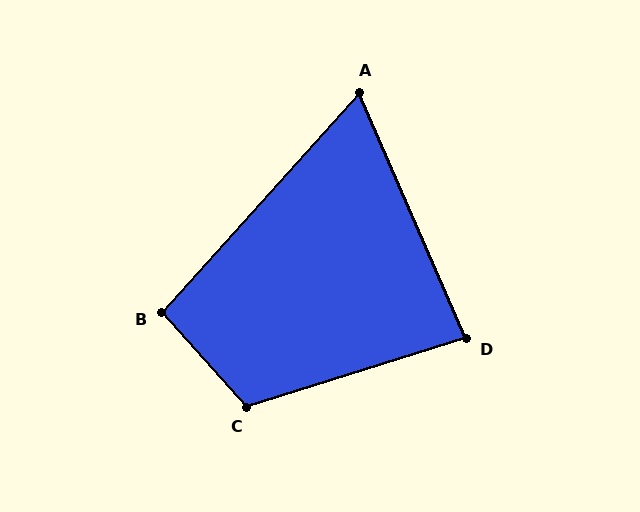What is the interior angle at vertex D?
Approximately 84 degrees (acute).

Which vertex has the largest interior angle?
C, at approximately 115 degrees.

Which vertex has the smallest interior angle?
A, at approximately 65 degrees.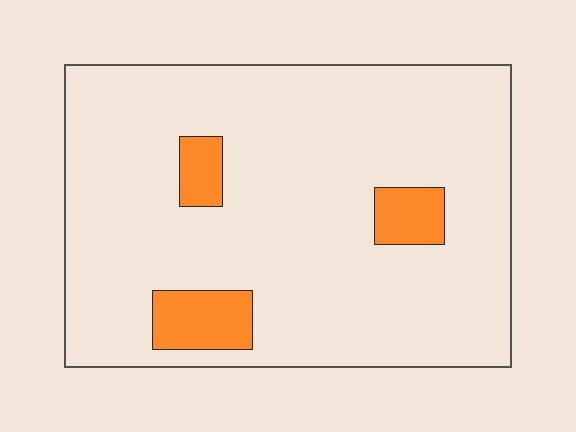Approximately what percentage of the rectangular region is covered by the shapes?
Approximately 10%.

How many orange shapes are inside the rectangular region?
3.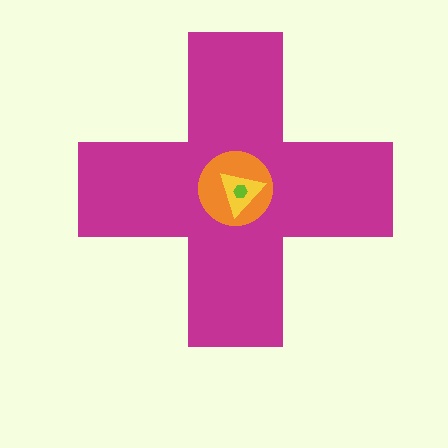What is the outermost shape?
The magenta cross.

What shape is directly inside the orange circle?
The yellow triangle.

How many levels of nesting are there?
4.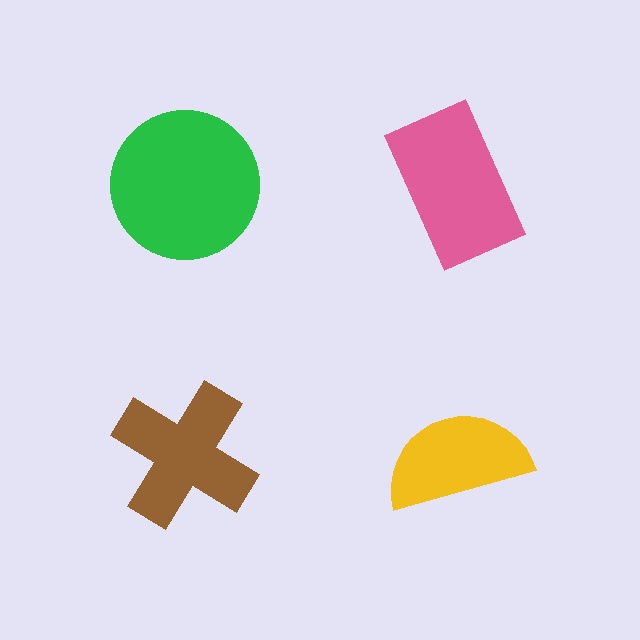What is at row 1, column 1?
A green circle.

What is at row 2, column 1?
A brown cross.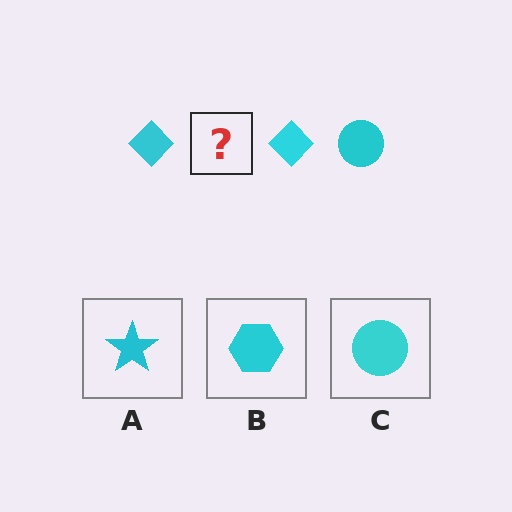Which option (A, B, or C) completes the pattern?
C.